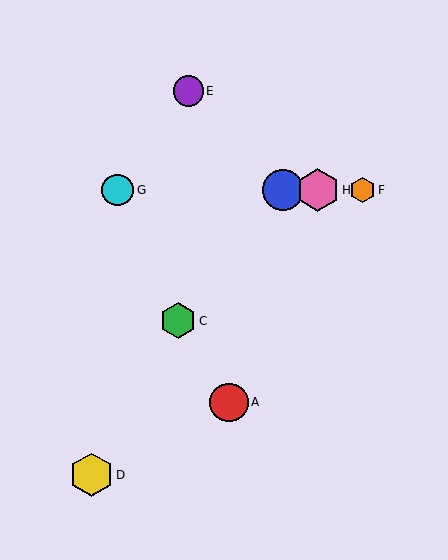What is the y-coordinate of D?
Object D is at y≈475.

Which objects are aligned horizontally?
Objects B, F, G, H are aligned horizontally.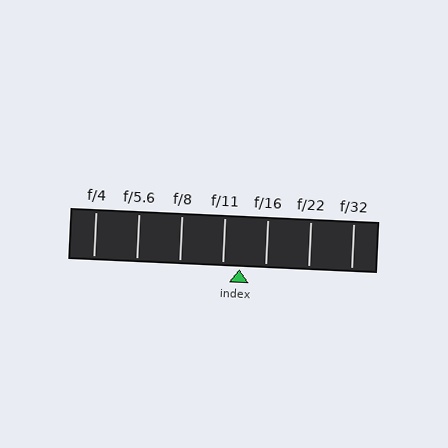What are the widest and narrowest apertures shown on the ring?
The widest aperture shown is f/4 and the narrowest is f/32.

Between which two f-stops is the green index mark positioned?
The index mark is between f/11 and f/16.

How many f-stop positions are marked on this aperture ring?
There are 7 f-stop positions marked.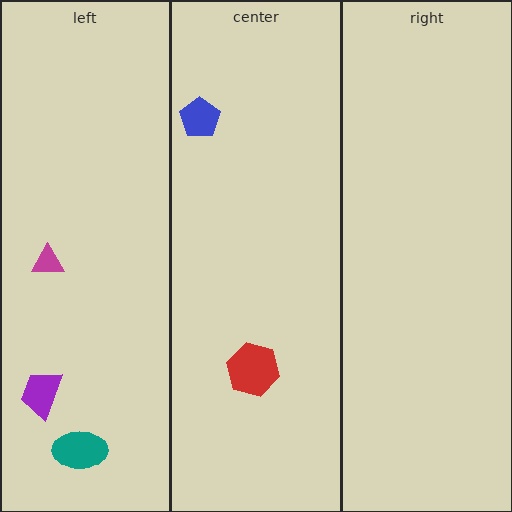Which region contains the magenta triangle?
The left region.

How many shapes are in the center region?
2.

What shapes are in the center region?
The red hexagon, the blue pentagon.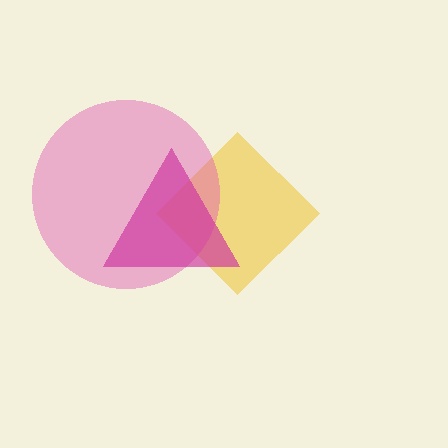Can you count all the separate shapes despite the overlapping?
Yes, there are 3 separate shapes.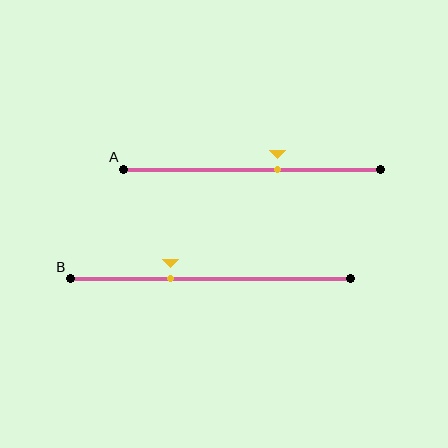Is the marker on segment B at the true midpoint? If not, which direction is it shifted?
No, the marker on segment B is shifted to the left by about 14% of the segment length.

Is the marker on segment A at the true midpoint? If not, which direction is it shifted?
No, the marker on segment A is shifted to the right by about 10% of the segment length.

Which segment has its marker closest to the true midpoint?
Segment A has its marker closest to the true midpoint.